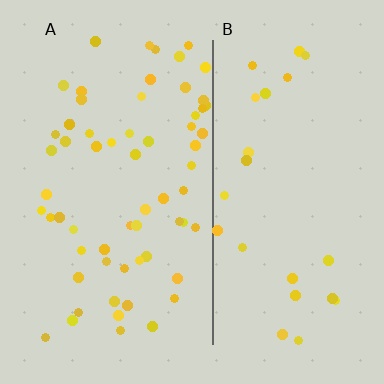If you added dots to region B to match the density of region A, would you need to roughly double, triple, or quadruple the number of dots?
Approximately triple.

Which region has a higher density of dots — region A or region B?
A (the left).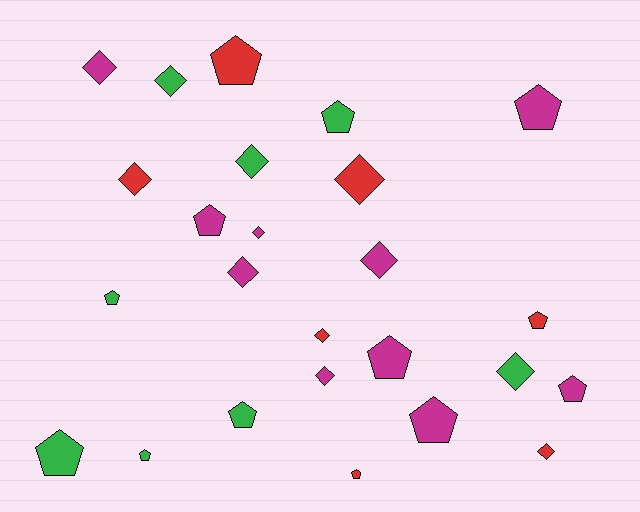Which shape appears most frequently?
Pentagon, with 13 objects.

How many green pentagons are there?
There are 5 green pentagons.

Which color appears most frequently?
Magenta, with 10 objects.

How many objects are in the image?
There are 25 objects.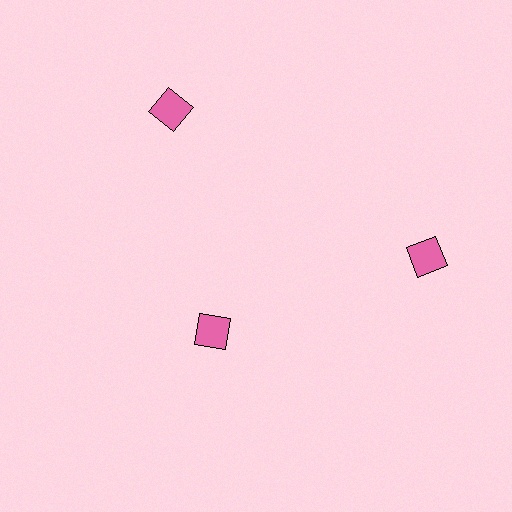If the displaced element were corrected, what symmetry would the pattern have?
It would have 3-fold rotational symmetry — the pattern would map onto itself every 120 degrees.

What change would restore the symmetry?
The symmetry would be restored by moving it outward, back onto the ring so that all 3 diamonds sit at equal angles and equal distance from the center.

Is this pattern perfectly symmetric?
No. The 3 pink diamonds are arranged in a ring, but one element near the 7 o'clock position is pulled inward toward the center, breaking the 3-fold rotational symmetry.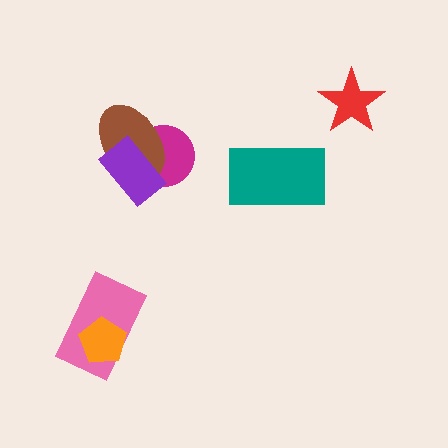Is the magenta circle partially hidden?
Yes, it is partially covered by another shape.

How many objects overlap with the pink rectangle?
1 object overlaps with the pink rectangle.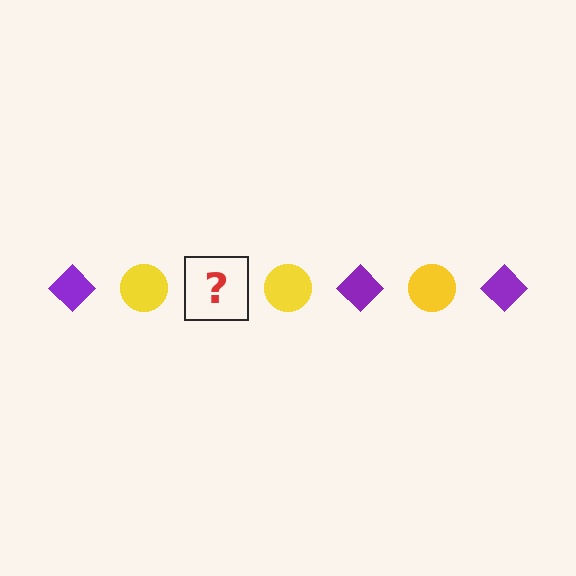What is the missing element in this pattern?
The missing element is a purple diamond.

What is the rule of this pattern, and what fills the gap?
The rule is that the pattern alternates between purple diamond and yellow circle. The gap should be filled with a purple diamond.